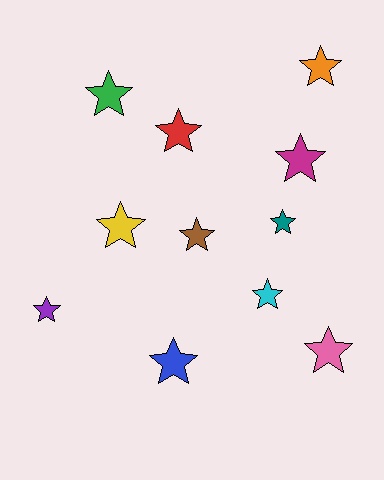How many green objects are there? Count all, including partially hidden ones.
There is 1 green object.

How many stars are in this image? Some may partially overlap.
There are 11 stars.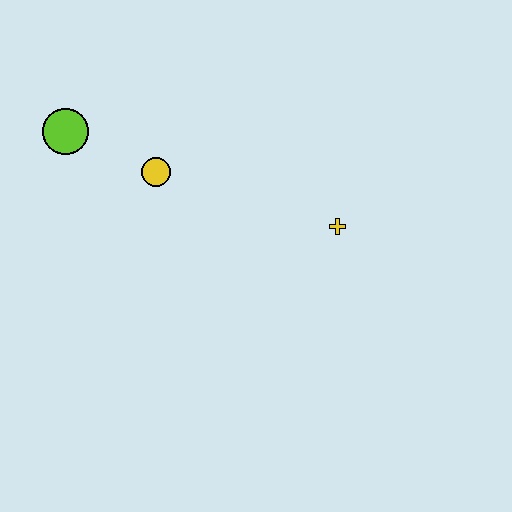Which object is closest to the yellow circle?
The lime circle is closest to the yellow circle.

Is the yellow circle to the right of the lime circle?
Yes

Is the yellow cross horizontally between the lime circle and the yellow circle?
No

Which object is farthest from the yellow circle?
The yellow cross is farthest from the yellow circle.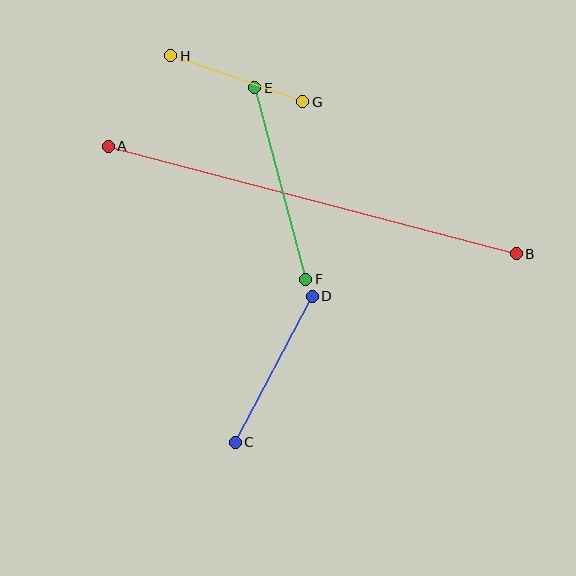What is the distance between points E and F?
The distance is approximately 198 pixels.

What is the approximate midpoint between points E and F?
The midpoint is at approximately (280, 183) pixels.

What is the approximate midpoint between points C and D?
The midpoint is at approximately (274, 369) pixels.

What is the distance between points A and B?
The distance is approximately 422 pixels.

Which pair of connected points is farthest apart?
Points A and B are farthest apart.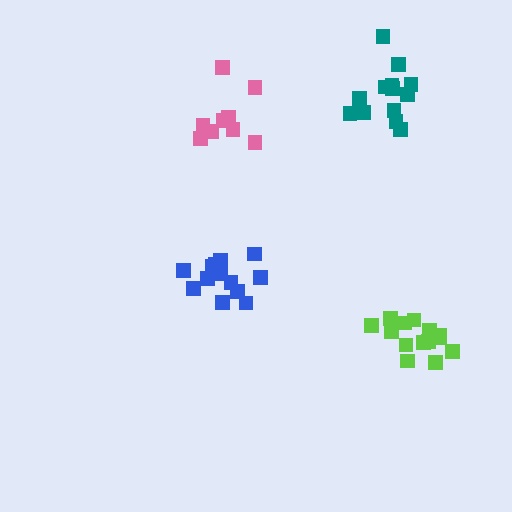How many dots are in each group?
Group 1: 13 dots, Group 2: 14 dots, Group 3: 9 dots, Group 4: 14 dots (50 total).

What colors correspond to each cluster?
The clusters are colored: teal, blue, pink, lime.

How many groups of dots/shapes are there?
There are 4 groups.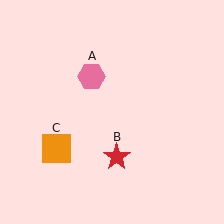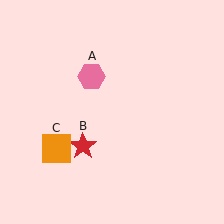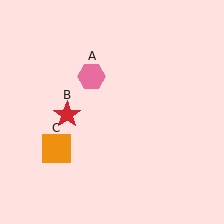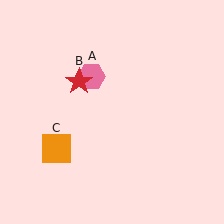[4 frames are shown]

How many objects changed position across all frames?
1 object changed position: red star (object B).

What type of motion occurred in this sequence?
The red star (object B) rotated clockwise around the center of the scene.